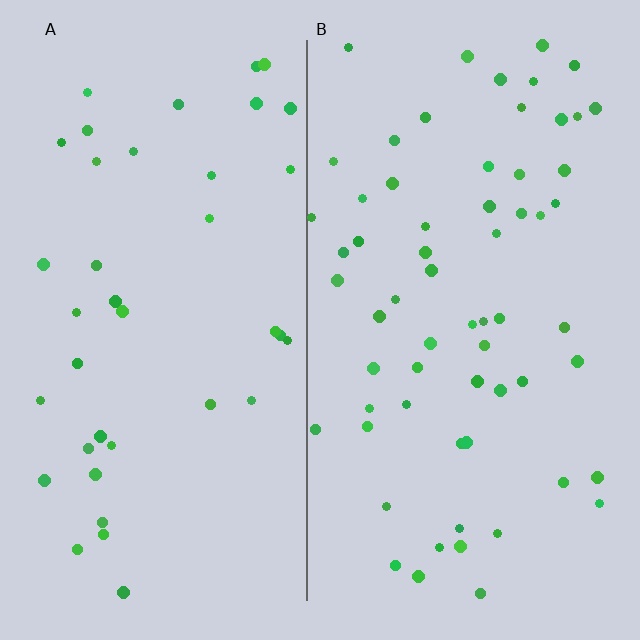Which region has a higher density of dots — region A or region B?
B (the right).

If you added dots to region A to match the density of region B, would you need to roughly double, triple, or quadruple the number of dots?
Approximately double.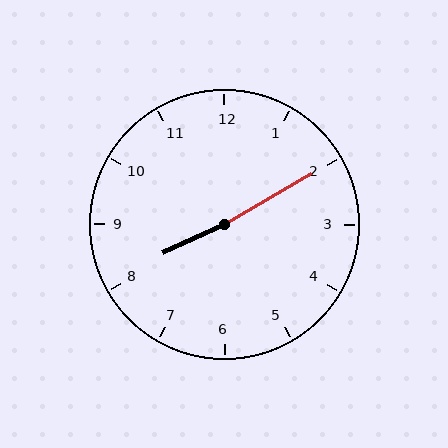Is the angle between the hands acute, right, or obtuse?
It is obtuse.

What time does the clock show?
8:10.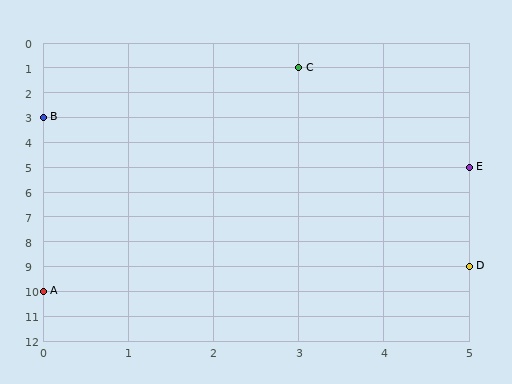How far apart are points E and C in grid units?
Points E and C are 2 columns and 4 rows apart (about 4.5 grid units diagonally).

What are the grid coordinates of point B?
Point B is at grid coordinates (0, 3).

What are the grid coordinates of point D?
Point D is at grid coordinates (5, 9).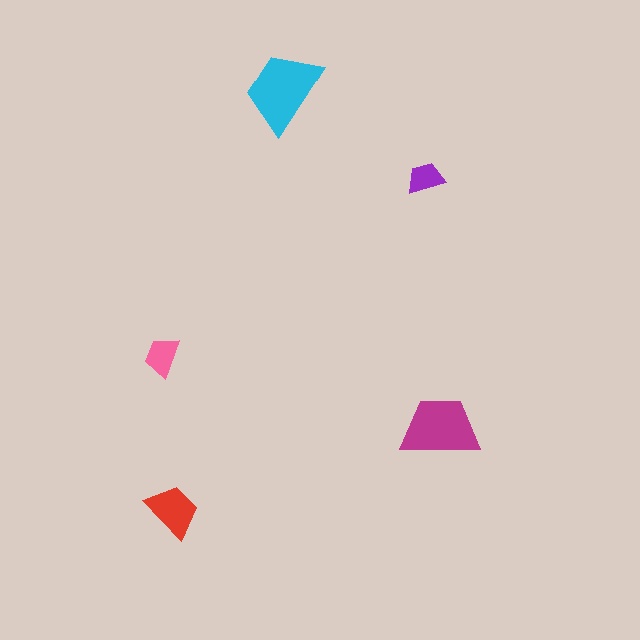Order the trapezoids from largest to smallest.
the cyan one, the magenta one, the red one, the pink one, the purple one.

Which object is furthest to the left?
The pink trapezoid is leftmost.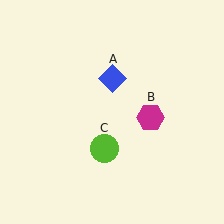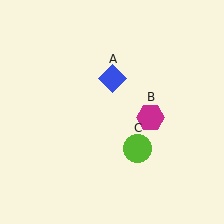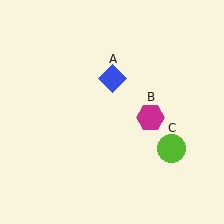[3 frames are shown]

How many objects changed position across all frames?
1 object changed position: lime circle (object C).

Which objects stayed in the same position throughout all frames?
Blue diamond (object A) and magenta hexagon (object B) remained stationary.